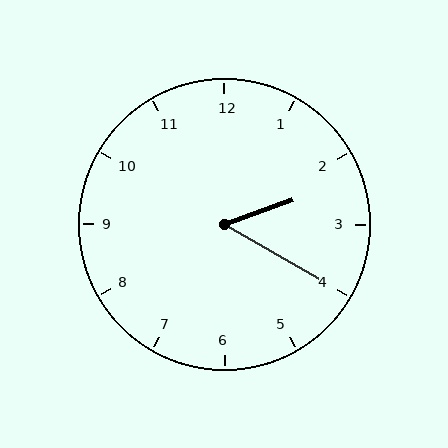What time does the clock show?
2:20.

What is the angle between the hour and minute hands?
Approximately 50 degrees.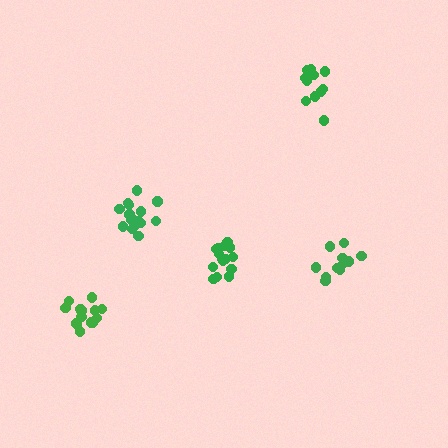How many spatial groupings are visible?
There are 5 spatial groupings.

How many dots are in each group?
Group 1: 15 dots, Group 2: 18 dots, Group 3: 12 dots, Group 4: 12 dots, Group 5: 13 dots (70 total).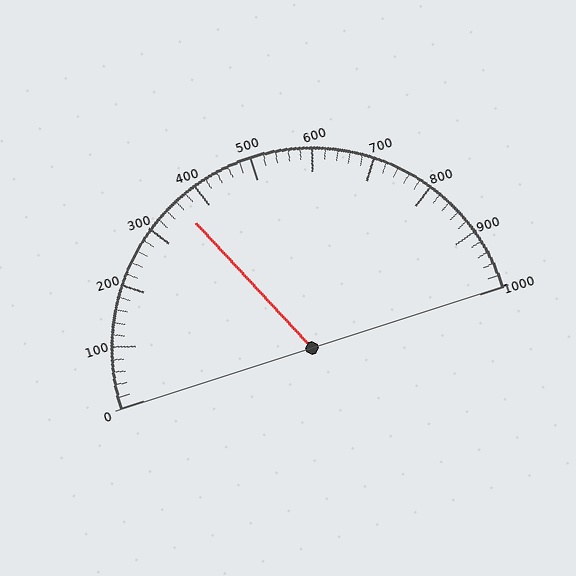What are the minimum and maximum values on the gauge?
The gauge ranges from 0 to 1000.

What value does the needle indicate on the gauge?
The needle indicates approximately 360.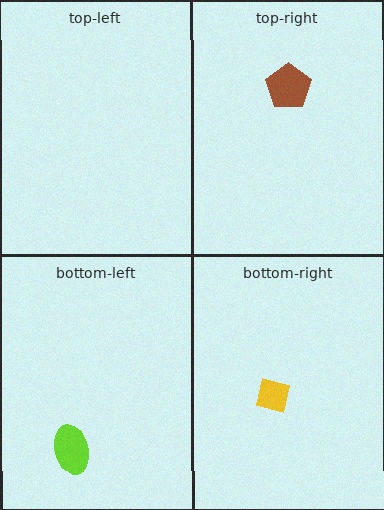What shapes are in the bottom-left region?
The lime ellipse.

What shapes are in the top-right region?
The brown pentagon.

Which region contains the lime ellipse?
The bottom-left region.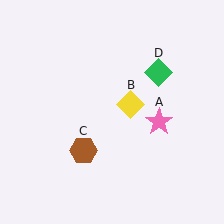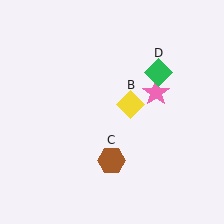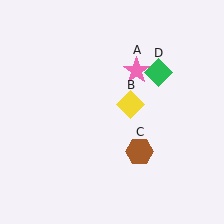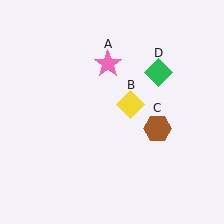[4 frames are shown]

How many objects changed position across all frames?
2 objects changed position: pink star (object A), brown hexagon (object C).